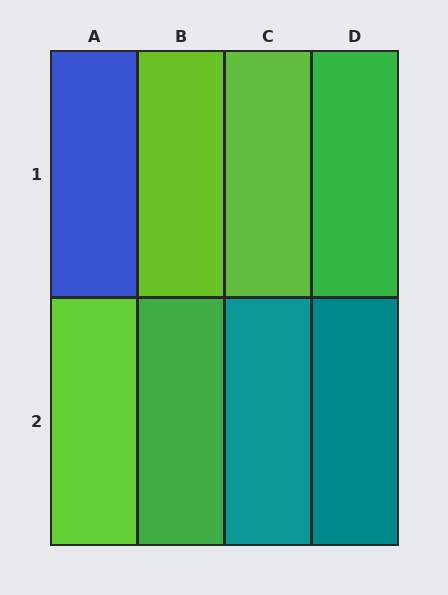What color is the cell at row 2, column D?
Teal.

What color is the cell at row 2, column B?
Green.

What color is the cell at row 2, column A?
Lime.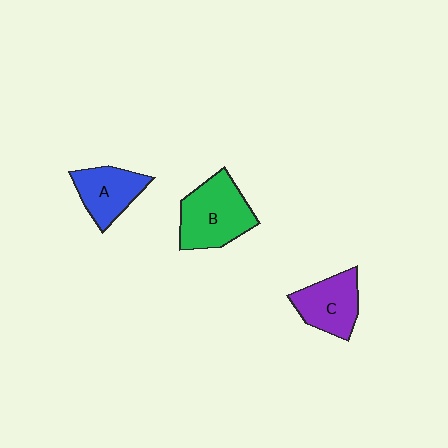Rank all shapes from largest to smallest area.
From largest to smallest: B (green), C (purple), A (blue).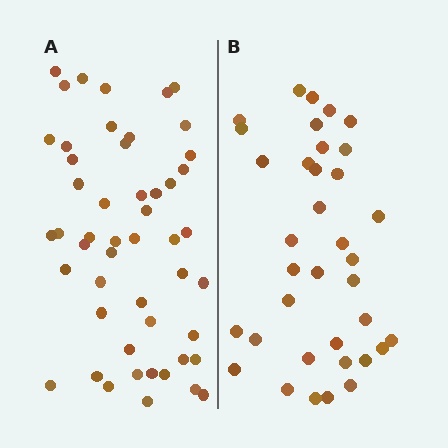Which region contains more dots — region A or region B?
Region A (the left region) has more dots.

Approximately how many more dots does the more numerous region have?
Region A has approximately 15 more dots than region B.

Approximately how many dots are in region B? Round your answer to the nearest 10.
About 40 dots. (The exact count is 36, which rounds to 40.)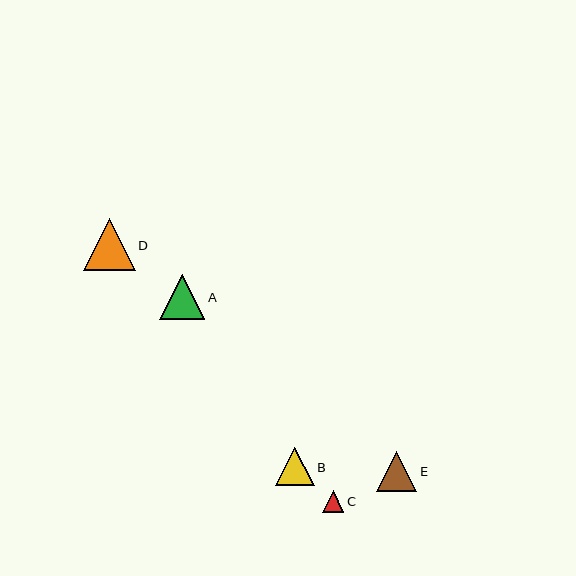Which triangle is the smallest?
Triangle C is the smallest with a size of approximately 21 pixels.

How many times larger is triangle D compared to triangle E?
Triangle D is approximately 1.3 times the size of triangle E.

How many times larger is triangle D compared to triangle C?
Triangle D is approximately 2.4 times the size of triangle C.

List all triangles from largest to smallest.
From largest to smallest: D, A, E, B, C.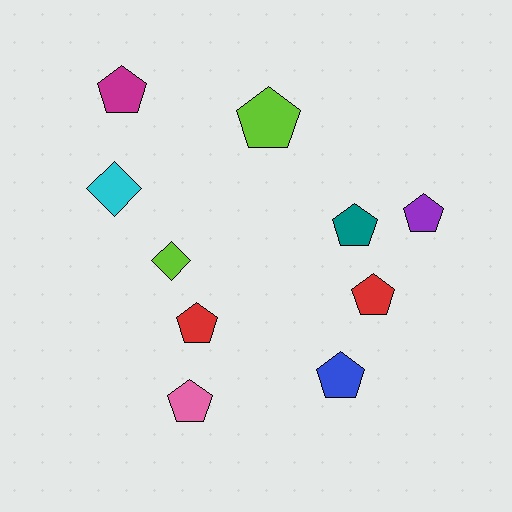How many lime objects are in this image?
There are 2 lime objects.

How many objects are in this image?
There are 10 objects.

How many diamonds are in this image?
There are 2 diamonds.